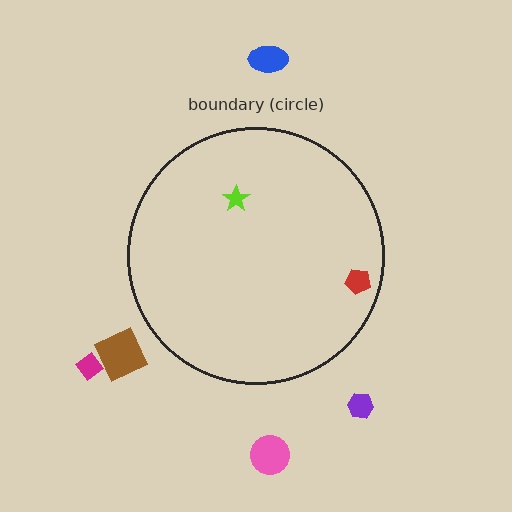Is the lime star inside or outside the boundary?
Inside.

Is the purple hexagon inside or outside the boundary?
Outside.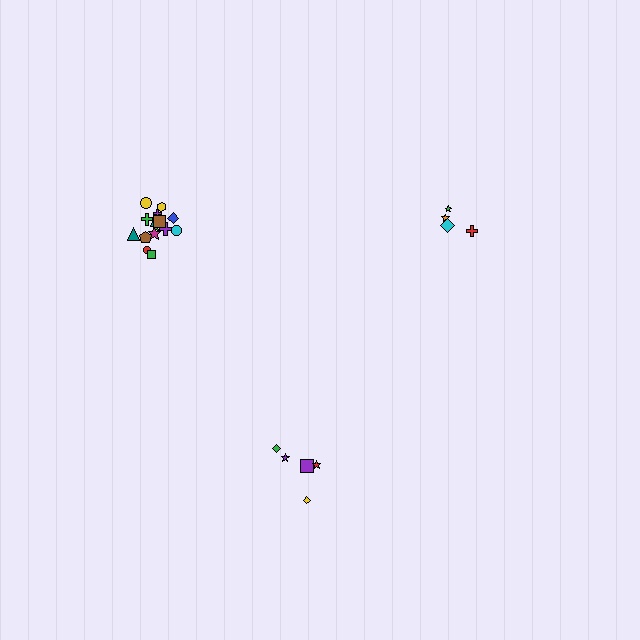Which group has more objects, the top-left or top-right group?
The top-left group.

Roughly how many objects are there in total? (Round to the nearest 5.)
Roughly 25 objects in total.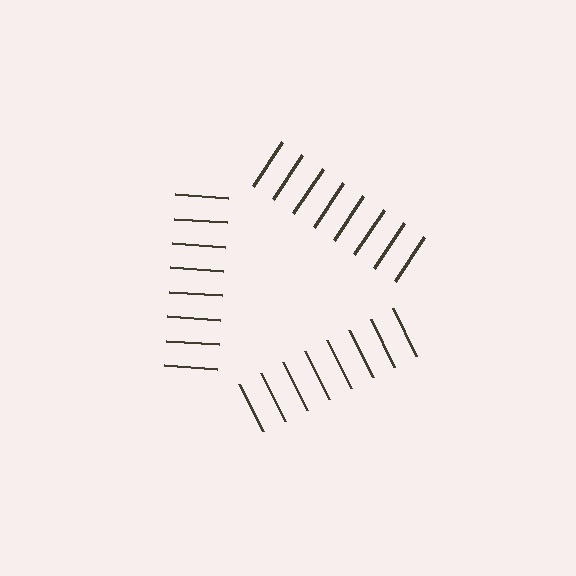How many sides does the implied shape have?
3 sides — the line-ends trace a triangle.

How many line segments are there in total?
24 — 8 along each of the 3 edges.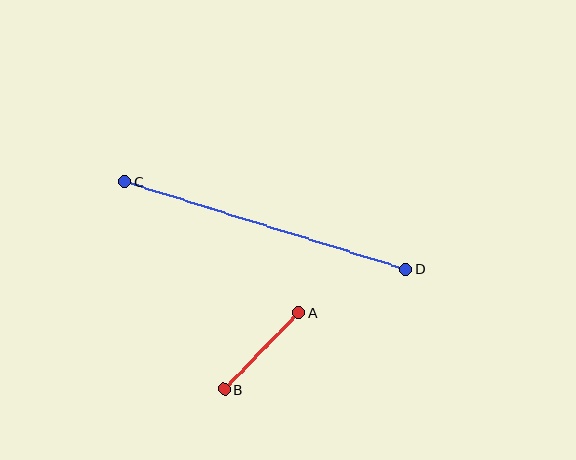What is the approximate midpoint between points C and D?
The midpoint is at approximately (265, 225) pixels.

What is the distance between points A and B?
The distance is approximately 107 pixels.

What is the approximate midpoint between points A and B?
The midpoint is at approximately (262, 351) pixels.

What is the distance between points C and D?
The distance is approximately 294 pixels.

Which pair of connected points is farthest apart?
Points C and D are farthest apart.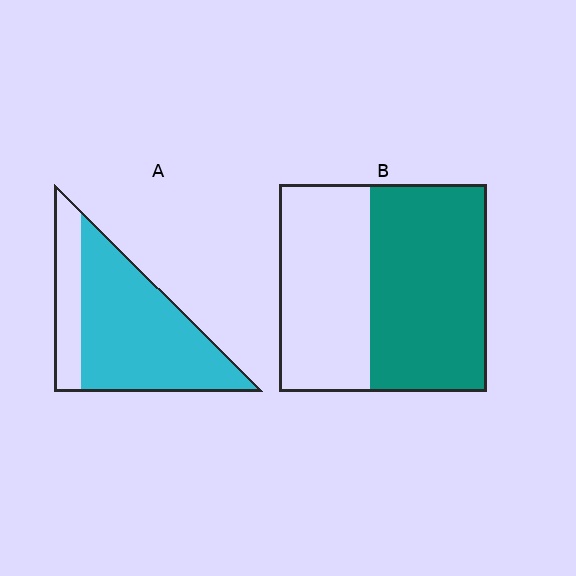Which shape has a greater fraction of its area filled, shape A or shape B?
Shape A.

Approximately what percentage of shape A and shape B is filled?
A is approximately 75% and B is approximately 55%.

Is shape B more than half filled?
Yes.